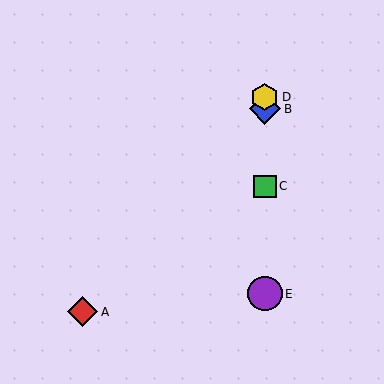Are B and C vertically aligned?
Yes, both are at x≈265.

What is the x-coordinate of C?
Object C is at x≈265.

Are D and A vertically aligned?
No, D is at x≈265 and A is at x≈83.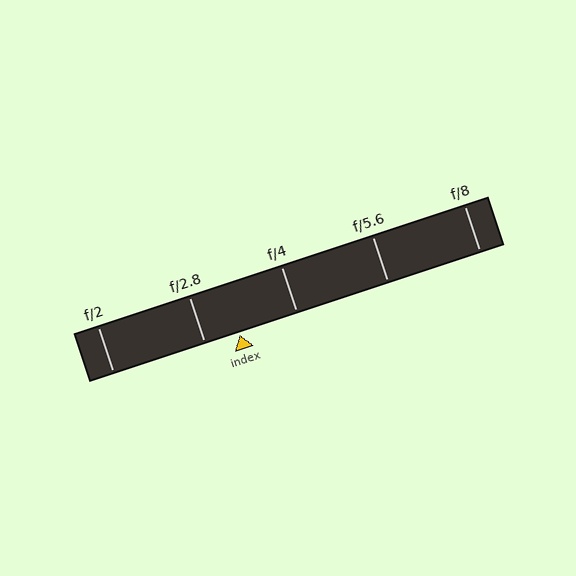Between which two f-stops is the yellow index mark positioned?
The index mark is between f/2.8 and f/4.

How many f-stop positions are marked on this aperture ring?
There are 5 f-stop positions marked.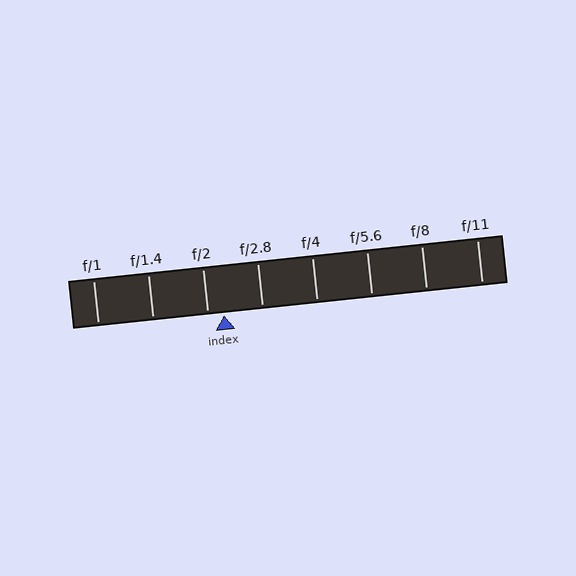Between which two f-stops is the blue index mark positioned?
The index mark is between f/2 and f/2.8.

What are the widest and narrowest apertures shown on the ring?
The widest aperture shown is f/1 and the narrowest is f/11.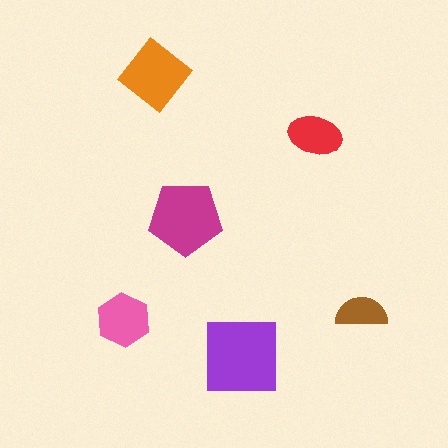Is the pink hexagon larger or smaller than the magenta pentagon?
Smaller.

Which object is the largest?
The purple square.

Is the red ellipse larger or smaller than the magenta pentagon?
Smaller.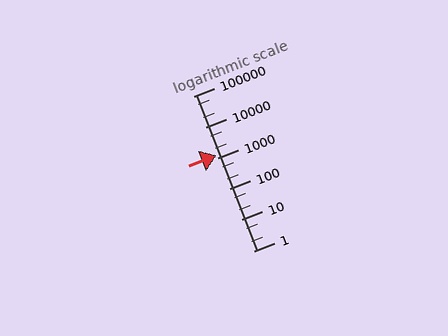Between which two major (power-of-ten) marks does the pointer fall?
The pointer is between 1000 and 10000.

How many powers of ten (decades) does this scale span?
The scale spans 5 decades, from 1 to 100000.